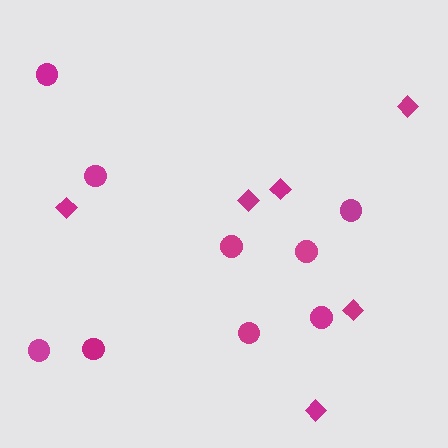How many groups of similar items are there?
There are 2 groups: one group of diamonds (6) and one group of circles (9).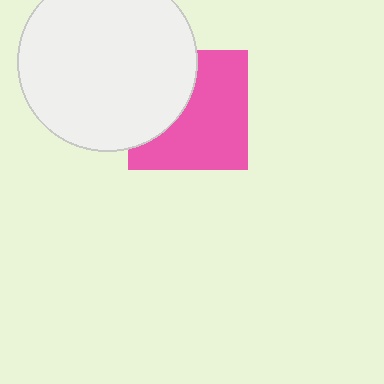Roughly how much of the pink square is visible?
About half of it is visible (roughly 62%).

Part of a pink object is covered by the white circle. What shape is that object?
It is a square.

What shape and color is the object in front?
The object in front is a white circle.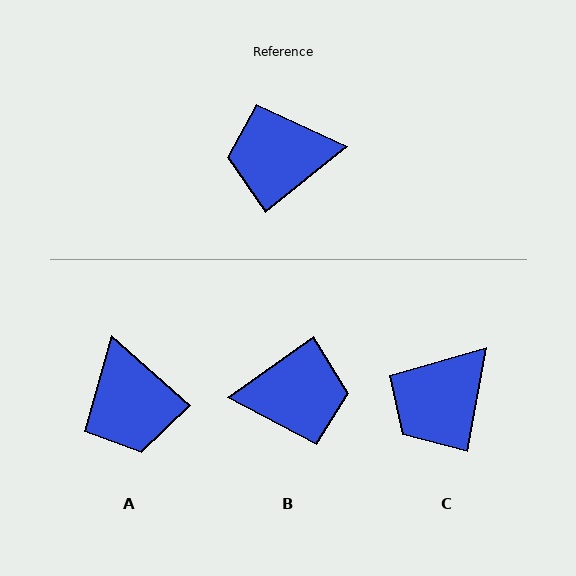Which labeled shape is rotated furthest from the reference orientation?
B, about 176 degrees away.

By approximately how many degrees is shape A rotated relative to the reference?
Approximately 99 degrees counter-clockwise.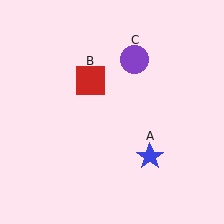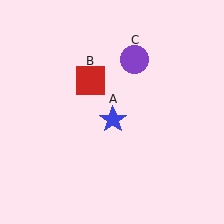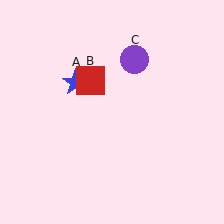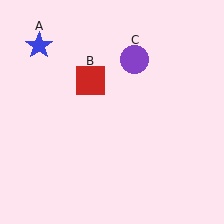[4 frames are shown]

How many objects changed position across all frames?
1 object changed position: blue star (object A).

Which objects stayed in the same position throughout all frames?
Red square (object B) and purple circle (object C) remained stationary.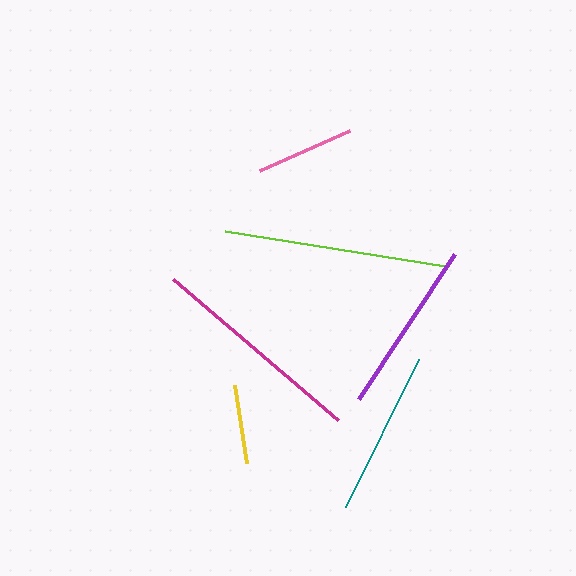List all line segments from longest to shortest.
From longest to shortest: lime, magenta, purple, teal, pink, yellow.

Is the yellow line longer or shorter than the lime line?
The lime line is longer than the yellow line.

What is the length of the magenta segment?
The magenta segment is approximately 217 pixels long.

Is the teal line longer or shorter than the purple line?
The purple line is longer than the teal line.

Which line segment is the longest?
The lime line is the longest at approximately 222 pixels.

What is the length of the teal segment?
The teal segment is approximately 165 pixels long.